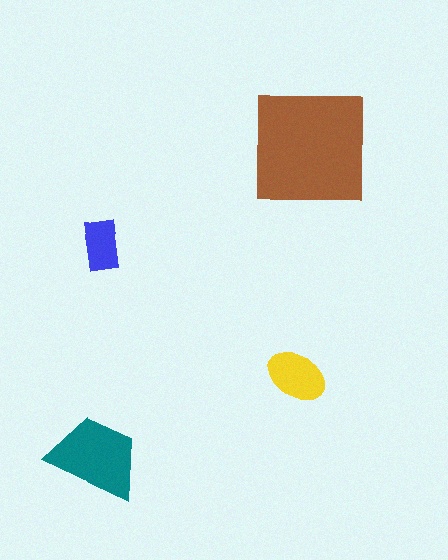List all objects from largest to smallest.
The brown square, the teal trapezoid, the yellow ellipse, the blue rectangle.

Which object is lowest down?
The teal trapezoid is bottommost.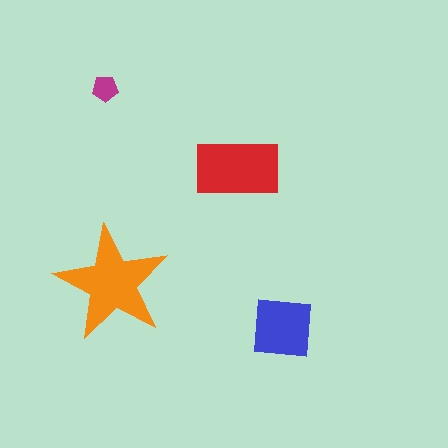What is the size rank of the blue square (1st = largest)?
3rd.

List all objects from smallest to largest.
The magenta pentagon, the blue square, the red rectangle, the orange star.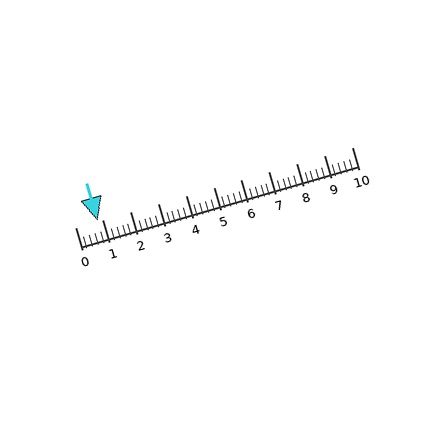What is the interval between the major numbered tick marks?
The major tick marks are spaced 1 units apart.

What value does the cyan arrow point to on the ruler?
The cyan arrow points to approximately 0.8.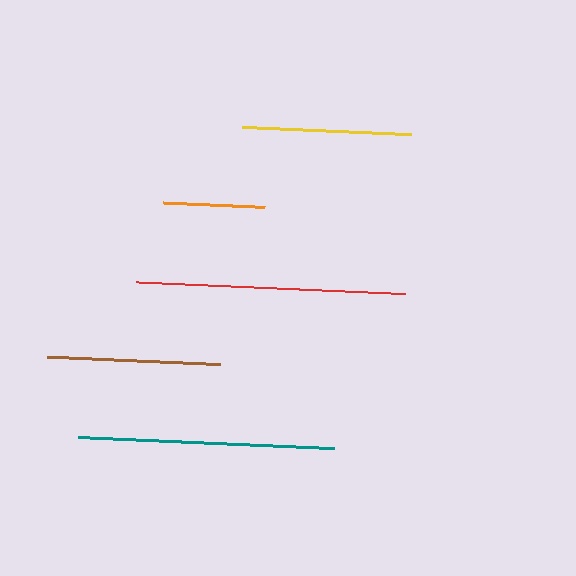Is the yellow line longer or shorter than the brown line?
The brown line is longer than the yellow line.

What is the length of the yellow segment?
The yellow segment is approximately 169 pixels long.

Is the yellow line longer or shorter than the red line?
The red line is longer than the yellow line.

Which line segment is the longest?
The red line is the longest at approximately 270 pixels.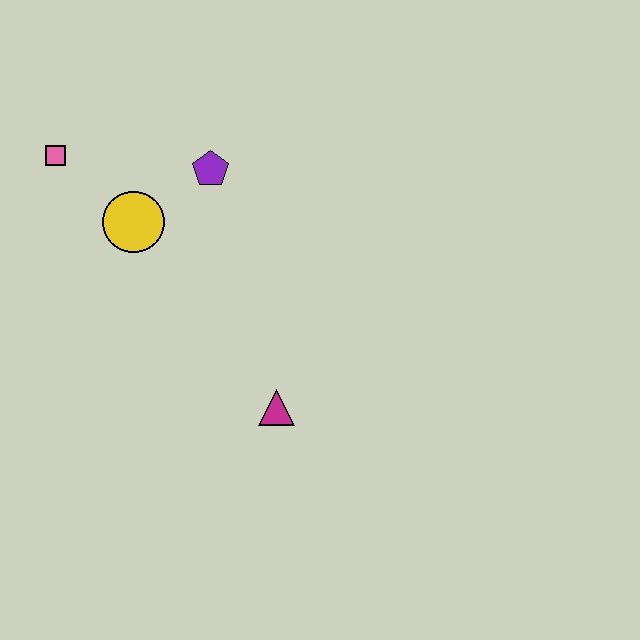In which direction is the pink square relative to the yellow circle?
The pink square is to the left of the yellow circle.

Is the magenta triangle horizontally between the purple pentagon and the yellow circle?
No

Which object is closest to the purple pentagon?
The yellow circle is closest to the purple pentagon.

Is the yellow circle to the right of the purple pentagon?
No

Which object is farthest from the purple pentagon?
The magenta triangle is farthest from the purple pentagon.